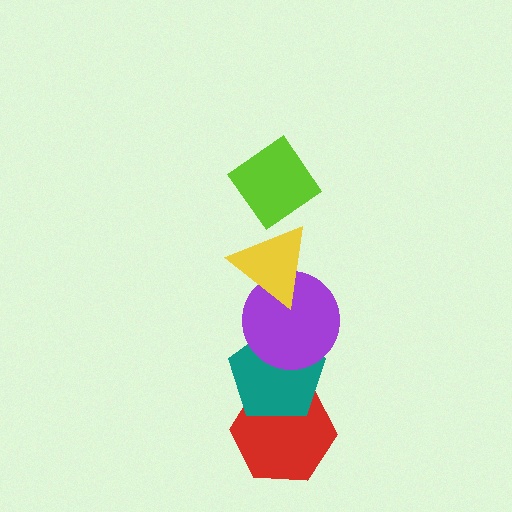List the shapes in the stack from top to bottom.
From top to bottom: the lime diamond, the yellow triangle, the purple circle, the teal pentagon, the red hexagon.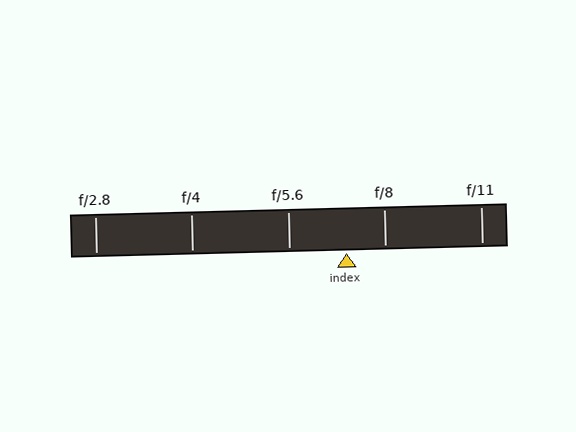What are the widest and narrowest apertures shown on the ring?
The widest aperture shown is f/2.8 and the narrowest is f/11.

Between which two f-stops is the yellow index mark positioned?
The index mark is between f/5.6 and f/8.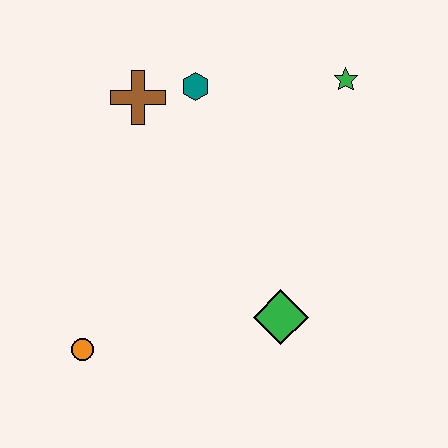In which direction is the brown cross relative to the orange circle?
The brown cross is above the orange circle.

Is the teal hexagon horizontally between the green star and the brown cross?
Yes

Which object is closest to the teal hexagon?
The brown cross is closest to the teal hexagon.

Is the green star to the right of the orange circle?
Yes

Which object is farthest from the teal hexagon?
The orange circle is farthest from the teal hexagon.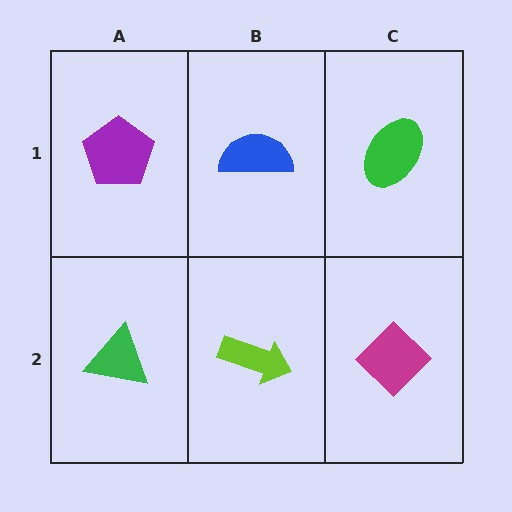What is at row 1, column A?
A purple pentagon.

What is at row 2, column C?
A magenta diamond.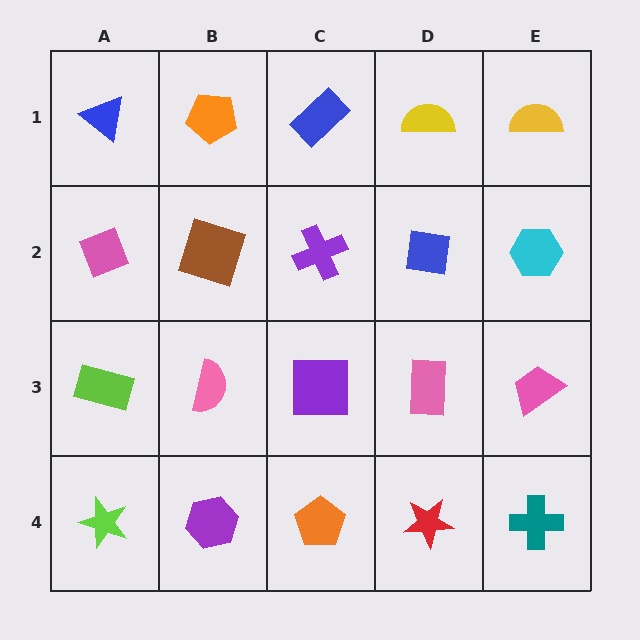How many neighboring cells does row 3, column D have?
4.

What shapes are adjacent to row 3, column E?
A cyan hexagon (row 2, column E), a teal cross (row 4, column E), a pink rectangle (row 3, column D).